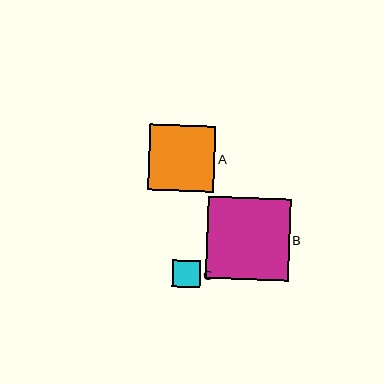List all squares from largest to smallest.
From largest to smallest: B, A, C.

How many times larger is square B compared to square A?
Square B is approximately 1.3 times the size of square A.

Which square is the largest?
Square B is the largest with a size of approximately 83 pixels.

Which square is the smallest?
Square C is the smallest with a size of approximately 27 pixels.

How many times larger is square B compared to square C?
Square B is approximately 3.0 times the size of square C.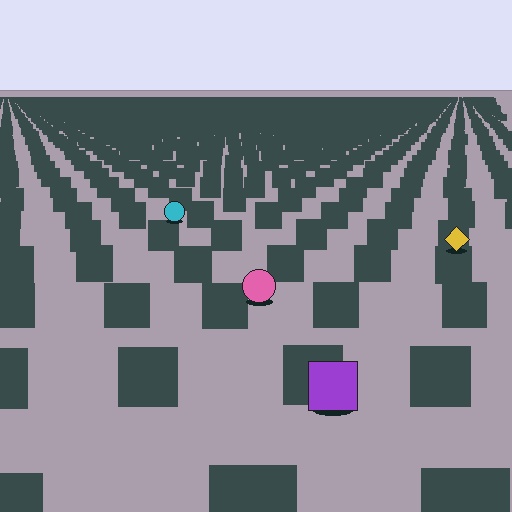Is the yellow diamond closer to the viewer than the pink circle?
No. The pink circle is closer — you can tell from the texture gradient: the ground texture is coarser near it.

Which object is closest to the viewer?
The purple square is closest. The texture marks near it are larger and more spread out.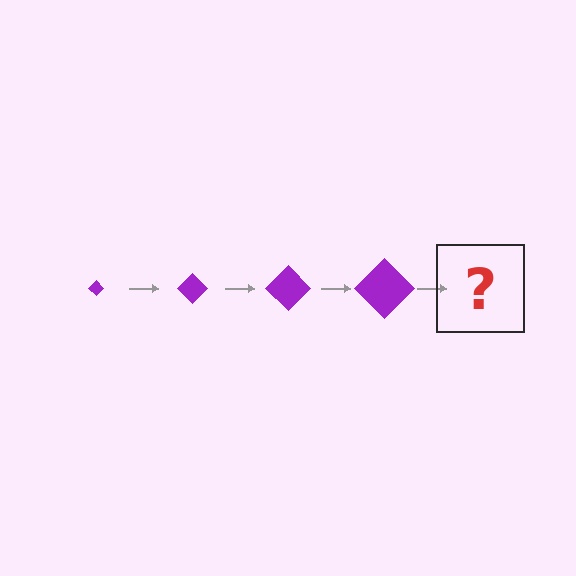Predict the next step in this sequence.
The next step is a purple diamond, larger than the previous one.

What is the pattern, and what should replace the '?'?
The pattern is that the diamond gets progressively larger each step. The '?' should be a purple diamond, larger than the previous one.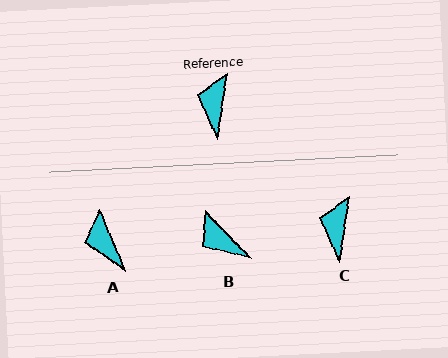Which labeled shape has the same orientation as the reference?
C.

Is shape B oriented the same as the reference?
No, it is off by about 53 degrees.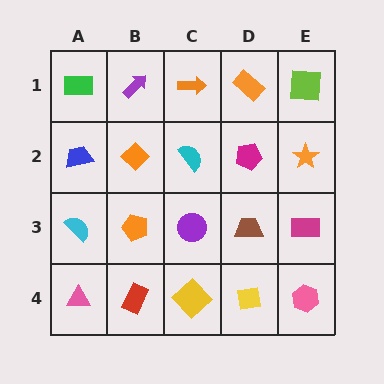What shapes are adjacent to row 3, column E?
An orange star (row 2, column E), a pink hexagon (row 4, column E), a brown trapezoid (row 3, column D).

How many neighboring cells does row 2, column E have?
3.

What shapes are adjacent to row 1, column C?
A cyan semicircle (row 2, column C), a purple arrow (row 1, column B), an orange rectangle (row 1, column D).